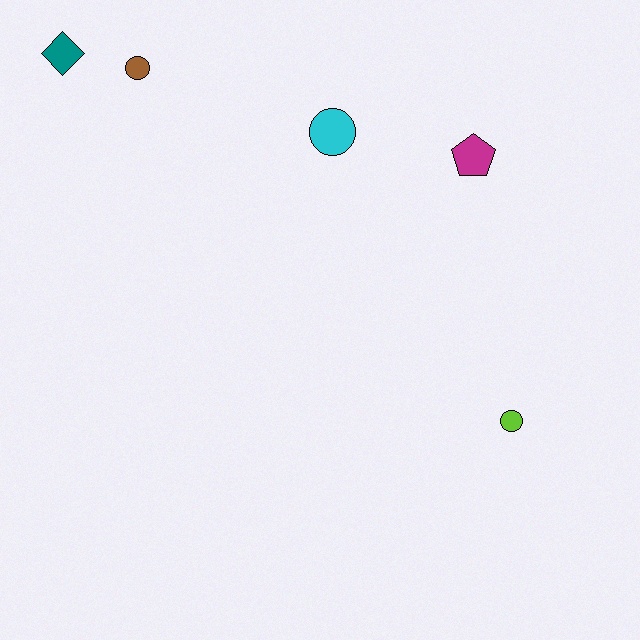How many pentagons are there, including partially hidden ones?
There is 1 pentagon.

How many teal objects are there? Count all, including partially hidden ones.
There is 1 teal object.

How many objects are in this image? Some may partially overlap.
There are 5 objects.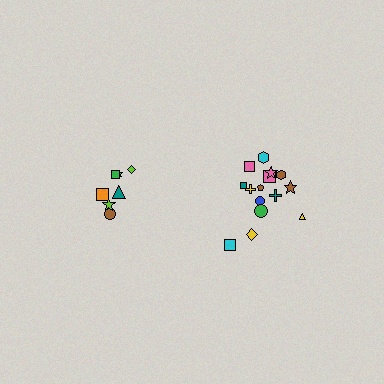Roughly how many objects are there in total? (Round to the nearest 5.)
Roughly 20 objects in total.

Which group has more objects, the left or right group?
The right group.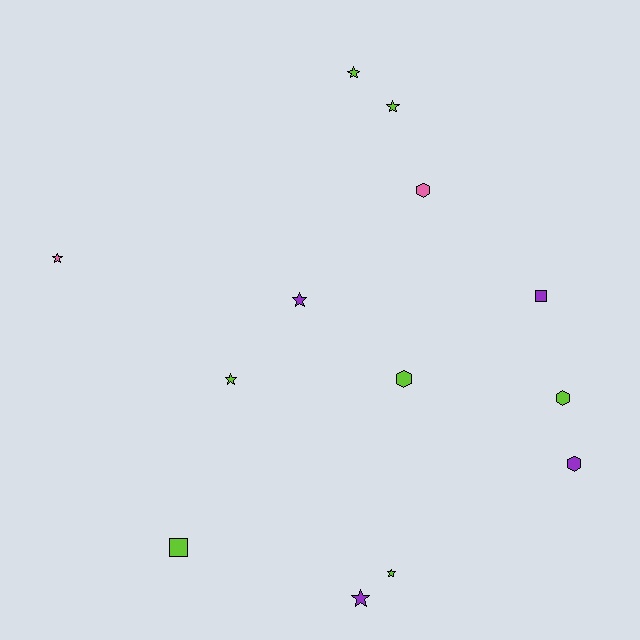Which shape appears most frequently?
Star, with 7 objects.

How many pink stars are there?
There is 1 pink star.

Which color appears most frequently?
Lime, with 7 objects.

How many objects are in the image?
There are 13 objects.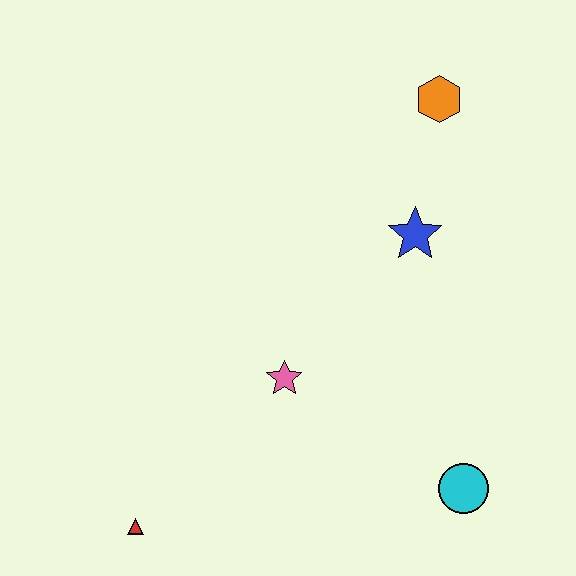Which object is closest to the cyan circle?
The pink star is closest to the cyan circle.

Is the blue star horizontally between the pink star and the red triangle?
No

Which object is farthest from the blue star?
The red triangle is farthest from the blue star.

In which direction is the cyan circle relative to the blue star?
The cyan circle is below the blue star.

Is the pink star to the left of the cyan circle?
Yes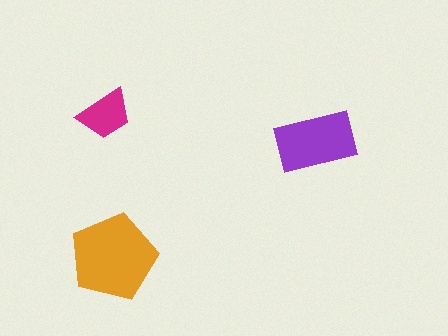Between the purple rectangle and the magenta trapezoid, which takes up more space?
The purple rectangle.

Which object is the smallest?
The magenta trapezoid.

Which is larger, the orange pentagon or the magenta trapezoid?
The orange pentagon.